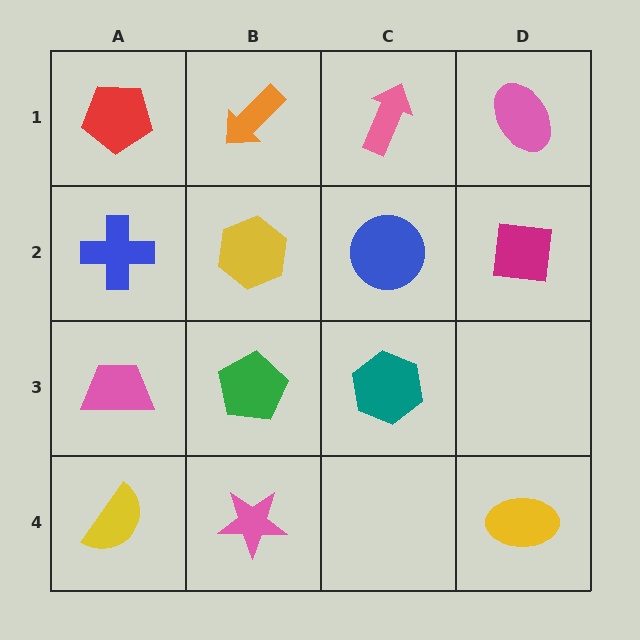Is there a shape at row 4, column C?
No, that cell is empty.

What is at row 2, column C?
A blue circle.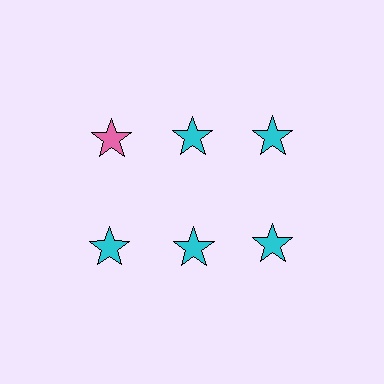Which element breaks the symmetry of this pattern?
The pink star in the top row, leftmost column breaks the symmetry. All other shapes are cyan stars.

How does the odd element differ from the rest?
It has a different color: pink instead of cyan.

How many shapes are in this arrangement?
There are 6 shapes arranged in a grid pattern.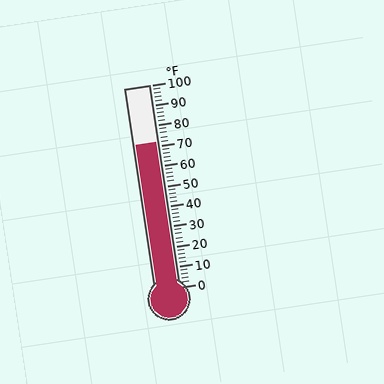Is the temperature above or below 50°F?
The temperature is above 50°F.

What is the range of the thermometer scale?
The thermometer scale ranges from 0°F to 100°F.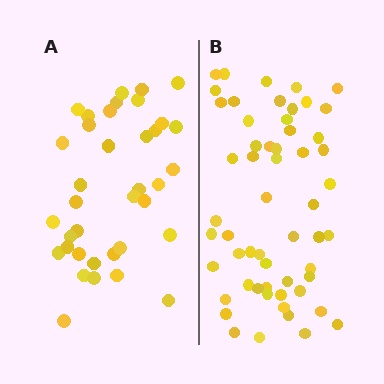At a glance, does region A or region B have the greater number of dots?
Region B (the right region) has more dots.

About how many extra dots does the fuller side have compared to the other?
Region B has approximately 20 more dots than region A.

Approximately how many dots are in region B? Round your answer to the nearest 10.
About 60 dots. (The exact count is 56, which rounds to 60.)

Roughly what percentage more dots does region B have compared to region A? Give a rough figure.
About 50% more.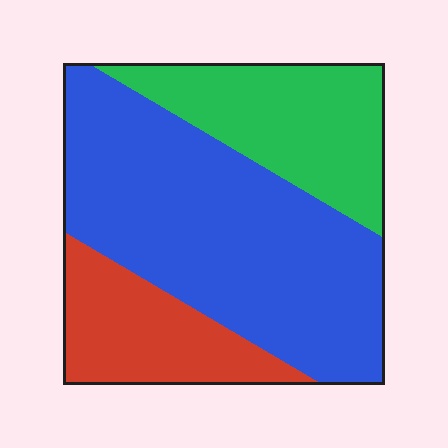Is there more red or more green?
Green.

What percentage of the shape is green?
Green covers around 25% of the shape.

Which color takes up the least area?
Red, at roughly 20%.